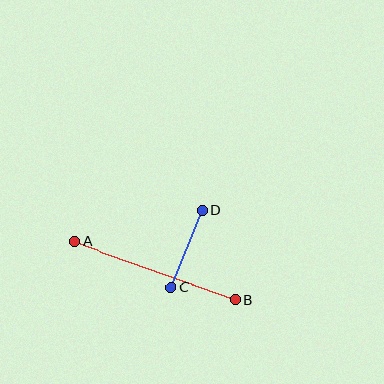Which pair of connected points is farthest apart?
Points A and B are farthest apart.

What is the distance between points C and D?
The distance is approximately 83 pixels.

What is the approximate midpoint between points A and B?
The midpoint is at approximately (155, 271) pixels.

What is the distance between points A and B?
The distance is approximately 171 pixels.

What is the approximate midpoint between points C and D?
The midpoint is at approximately (187, 249) pixels.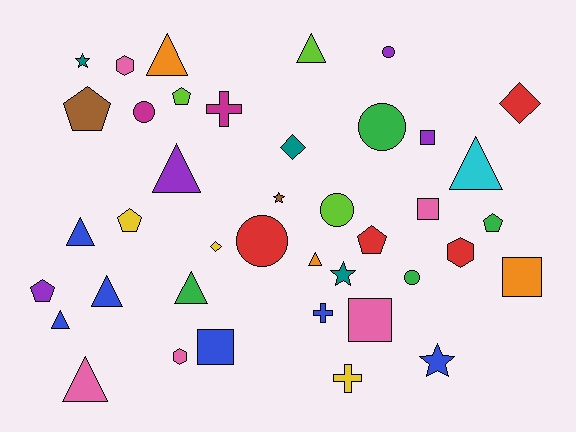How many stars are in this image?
There are 4 stars.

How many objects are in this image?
There are 40 objects.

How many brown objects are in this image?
There are 2 brown objects.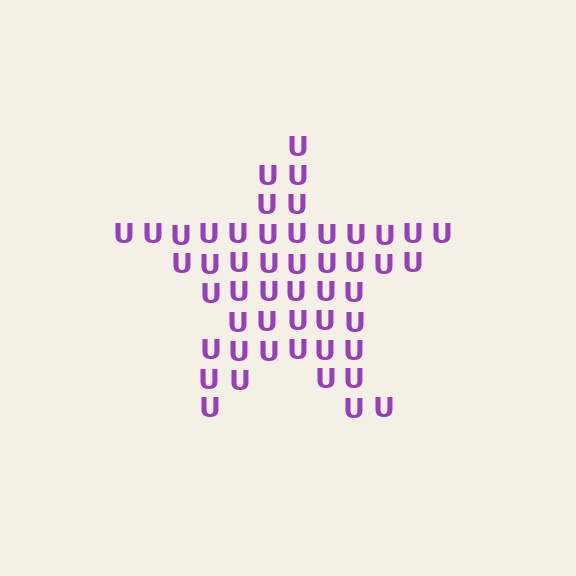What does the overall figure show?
The overall figure shows a star.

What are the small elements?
The small elements are letter U's.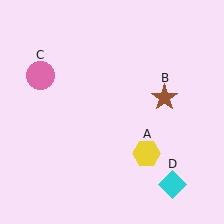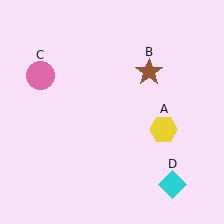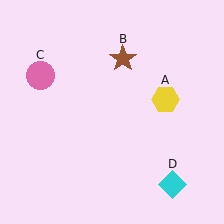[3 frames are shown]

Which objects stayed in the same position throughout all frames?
Pink circle (object C) and cyan diamond (object D) remained stationary.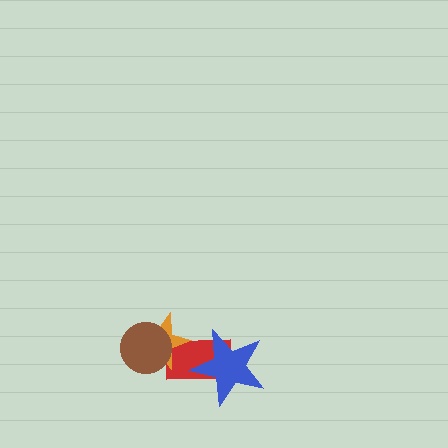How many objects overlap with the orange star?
2 objects overlap with the orange star.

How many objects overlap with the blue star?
1 object overlaps with the blue star.